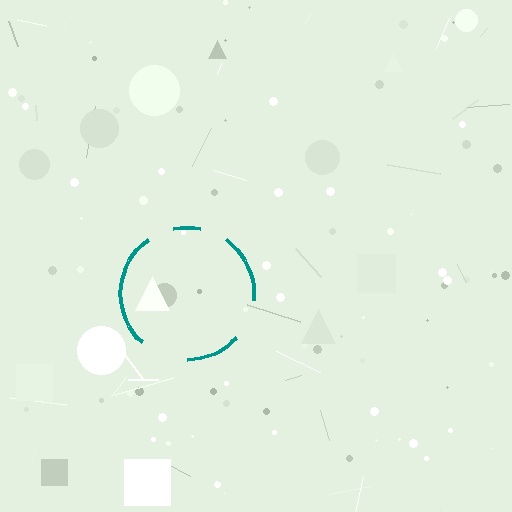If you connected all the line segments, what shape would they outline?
They would outline a circle.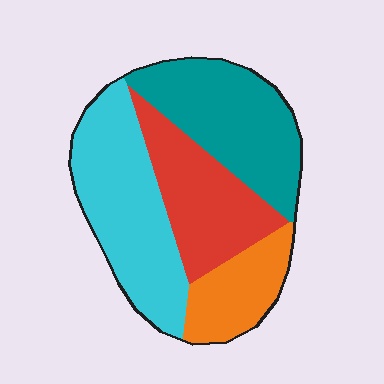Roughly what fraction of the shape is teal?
Teal covers about 30% of the shape.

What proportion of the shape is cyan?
Cyan covers roughly 35% of the shape.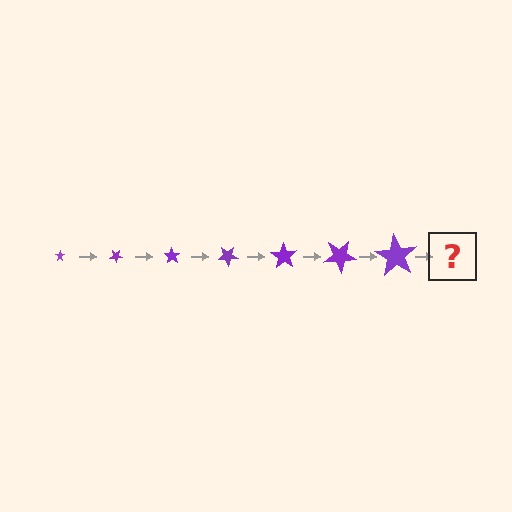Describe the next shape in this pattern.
It should be a star, larger than the previous one and rotated 245 degrees from the start.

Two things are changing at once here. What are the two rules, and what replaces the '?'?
The two rules are that the star grows larger each step and it rotates 35 degrees each step. The '?' should be a star, larger than the previous one and rotated 245 degrees from the start.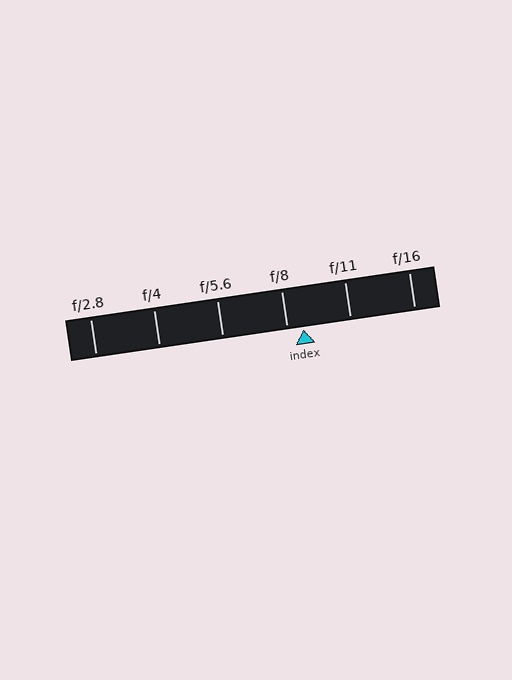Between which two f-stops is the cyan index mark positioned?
The index mark is between f/8 and f/11.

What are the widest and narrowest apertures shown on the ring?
The widest aperture shown is f/2.8 and the narrowest is f/16.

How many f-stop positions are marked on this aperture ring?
There are 6 f-stop positions marked.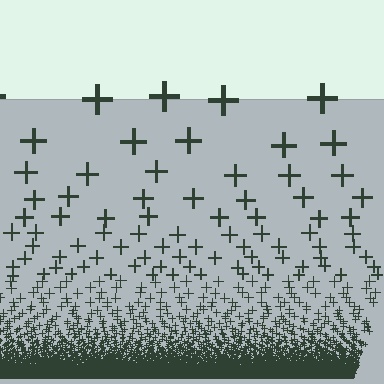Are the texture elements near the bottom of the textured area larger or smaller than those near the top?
Smaller. The gradient is inverted — elements near the bottom are smaller and denser.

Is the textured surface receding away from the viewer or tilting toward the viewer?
The surface appears to tilt toward the viewer. Texture elements get larger and sparser toward the top.